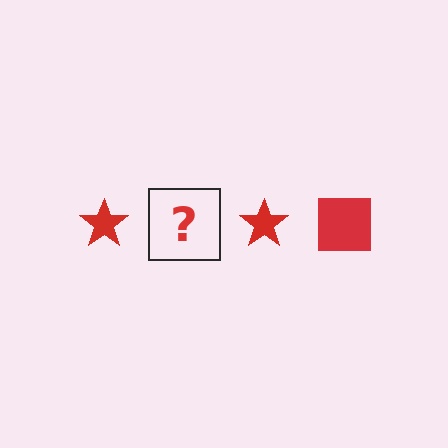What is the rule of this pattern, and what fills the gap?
The rule is that the pattern cycles through star, square shapes in red. The gap should be filled with a red square.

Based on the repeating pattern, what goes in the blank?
The blank should be a red square.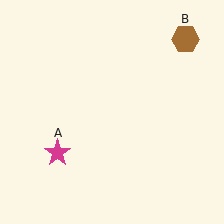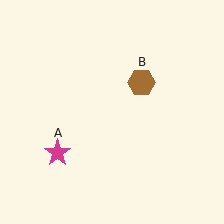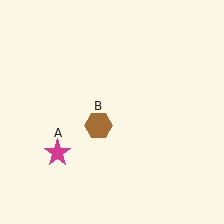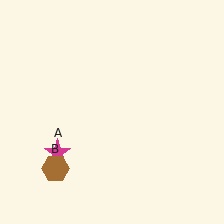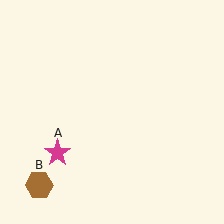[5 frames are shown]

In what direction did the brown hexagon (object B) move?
The brown hexagon (object B) moved down and to the left.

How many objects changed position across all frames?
1 object changed position: brown hexagon (object B).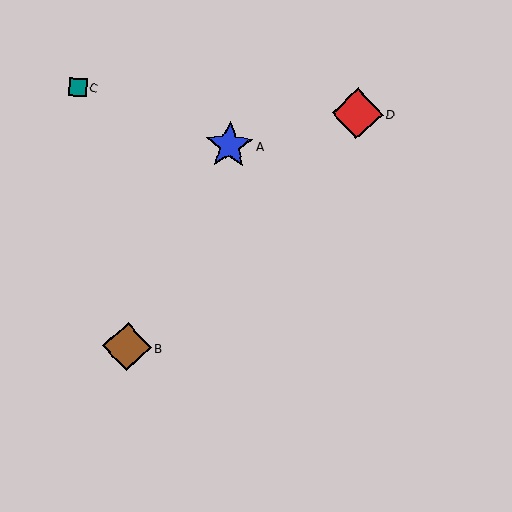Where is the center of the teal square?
The center of the teal square is at (78, 87).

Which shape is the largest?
The red diamond (labeled D) is the largest.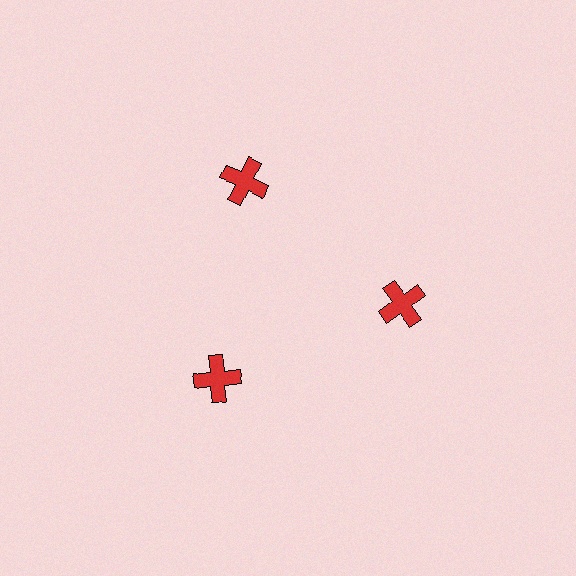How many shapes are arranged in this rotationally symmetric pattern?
There are 3 shapes, arranged in 3 groups of 1.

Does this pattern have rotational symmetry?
Yes, this pattern has 3-fold rotational symmetry. It looks the same after rotating 120 degrees around the center.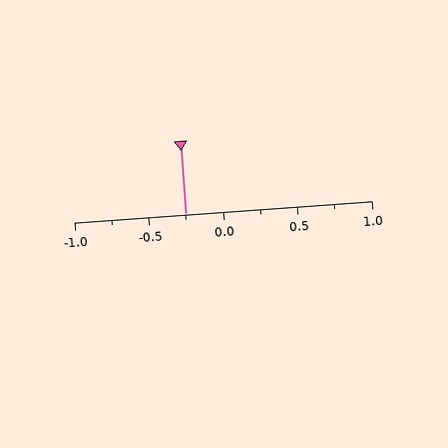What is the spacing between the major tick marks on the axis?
The major ticks are spaced 0.5 apart.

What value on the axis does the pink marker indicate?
The marker indicates approximately -0.25.